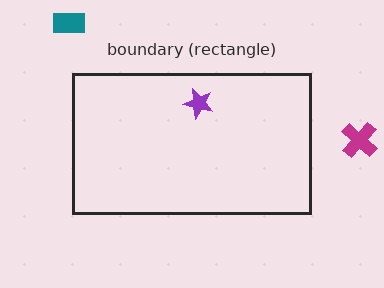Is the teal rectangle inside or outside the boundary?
Outside.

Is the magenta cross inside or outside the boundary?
Outside.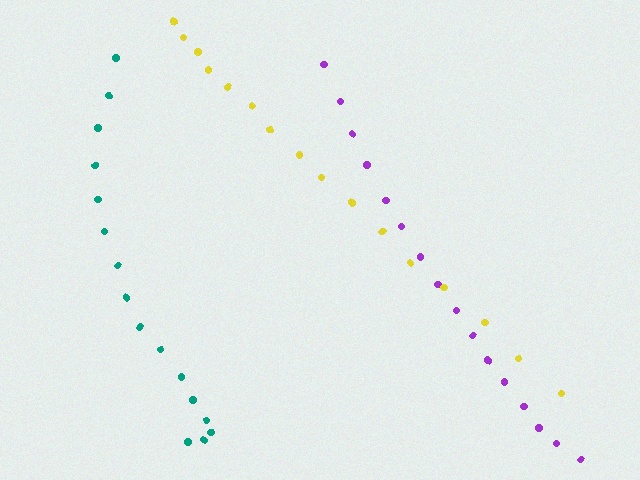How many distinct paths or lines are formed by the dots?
There are 3 distinct paths.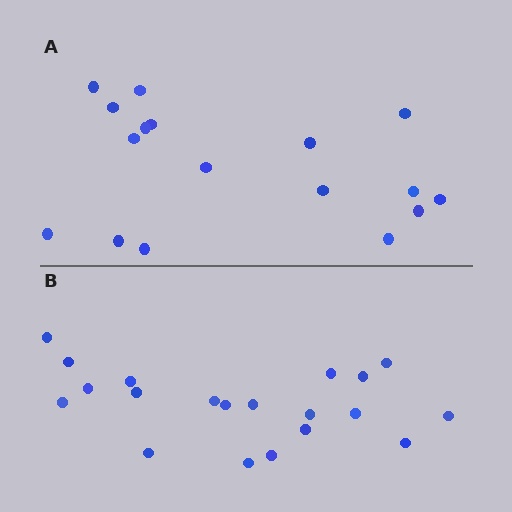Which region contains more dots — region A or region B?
Region B (the bottom region) has more dots.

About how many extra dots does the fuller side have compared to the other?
Region B has just a few more — roughly 2 or 3 more dots than region A.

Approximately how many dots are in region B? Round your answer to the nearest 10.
About 20 dots.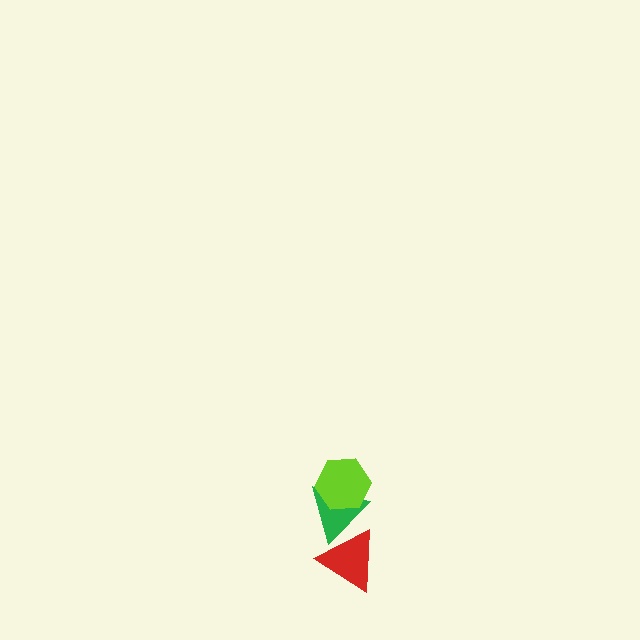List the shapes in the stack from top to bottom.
From top to bottom: the lime hexagon, the green triangle, the red triangle.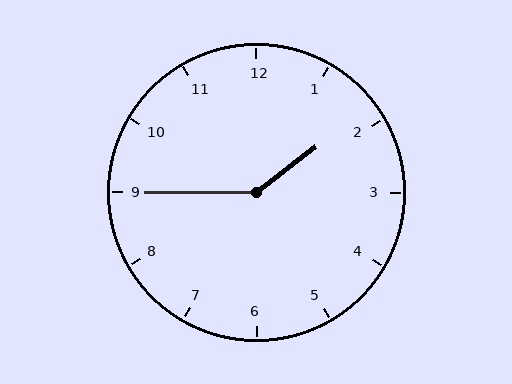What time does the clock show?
1:45.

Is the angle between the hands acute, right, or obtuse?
It is obtuse.